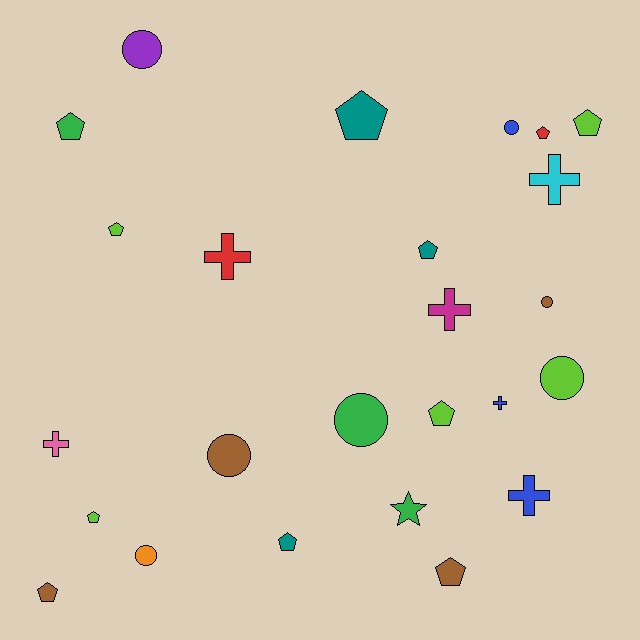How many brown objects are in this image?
There are 4 brown objects.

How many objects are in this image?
There are 25 objects.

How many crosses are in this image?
There are 6 crosses.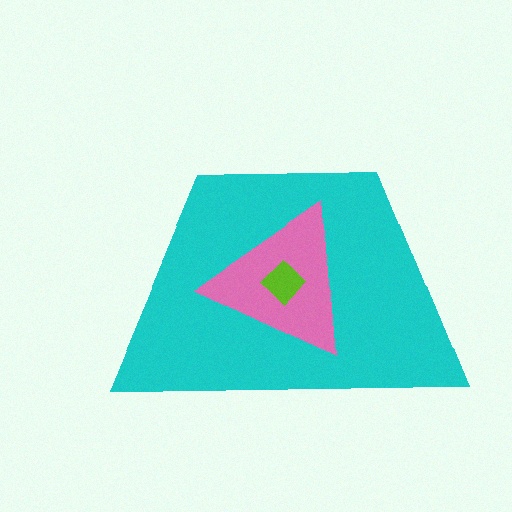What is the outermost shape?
The cyan trapezoid.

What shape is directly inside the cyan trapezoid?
The pink triangle.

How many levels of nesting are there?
3.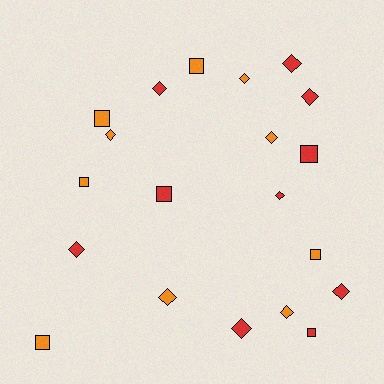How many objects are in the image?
There are 20 objects.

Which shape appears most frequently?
Diamond, with 12 objects.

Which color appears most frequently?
Orange, with 10 objects.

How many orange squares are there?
There are 5 orange squares.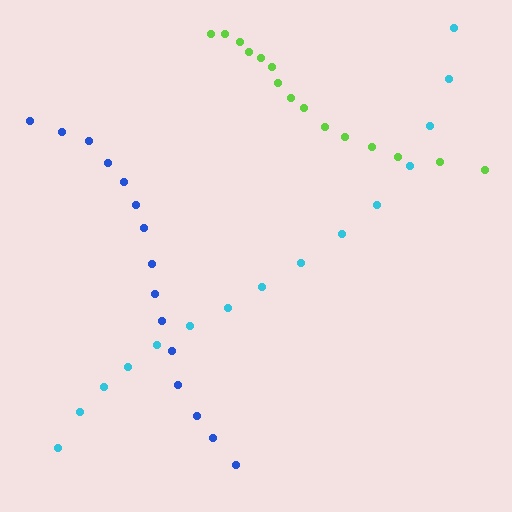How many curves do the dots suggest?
There are 3 distinct paths.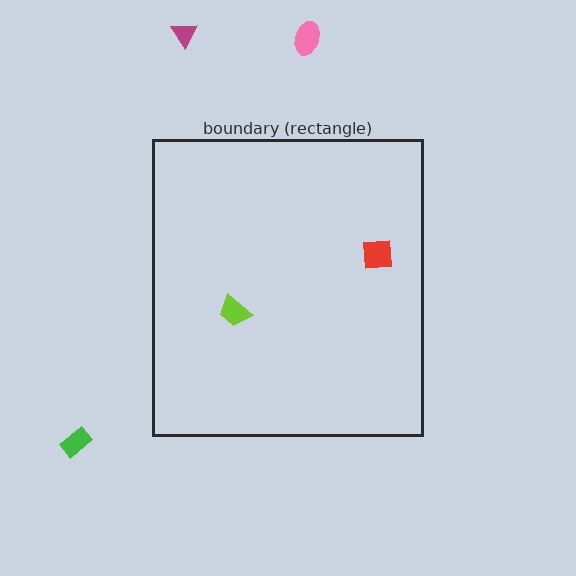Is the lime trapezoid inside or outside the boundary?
Inside.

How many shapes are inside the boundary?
2 inside, 3 outside.